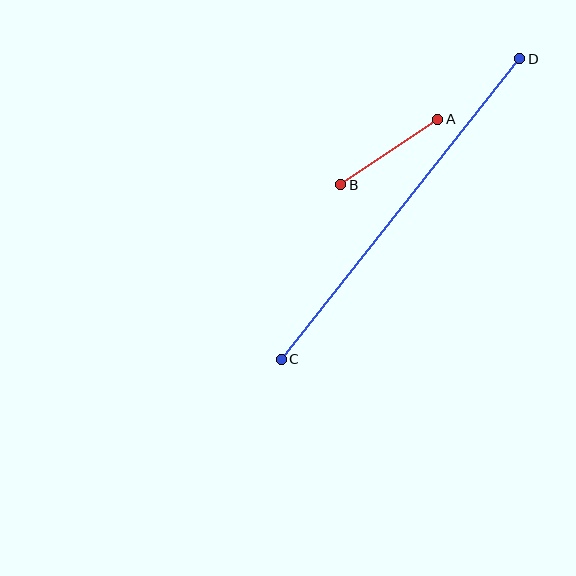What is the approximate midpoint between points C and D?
The midpoint is at approximately (400, 209) pixels.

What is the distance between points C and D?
The distance is approximately 383 pixels.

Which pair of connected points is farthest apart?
Points C and D are farthest apart.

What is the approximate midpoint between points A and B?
The midpoint is at approximately (389, 152) pixels.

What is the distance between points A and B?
The distance is approximately 117 pixels.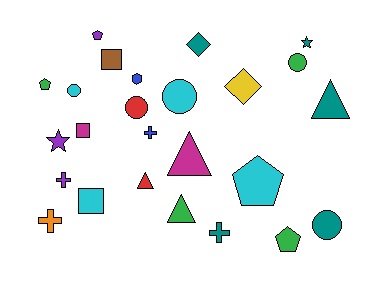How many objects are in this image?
There are 25 objects.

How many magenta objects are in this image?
There are 2 magenta objects.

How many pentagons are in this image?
There are 4 pentagons.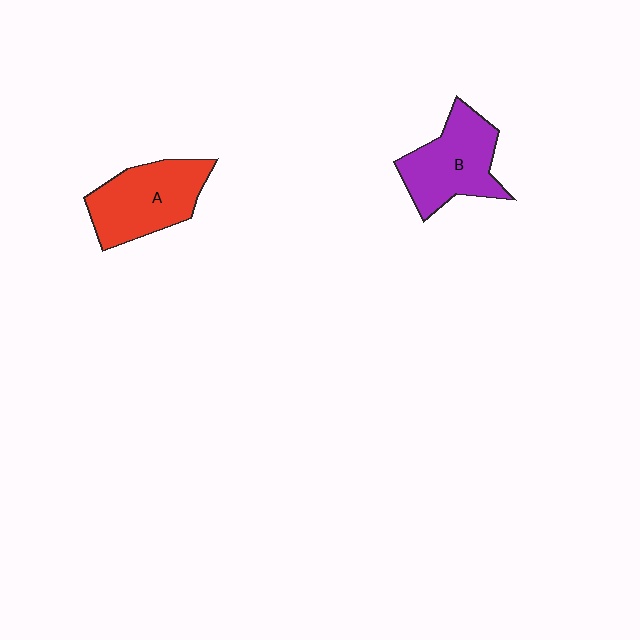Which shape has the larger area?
Shape A (red).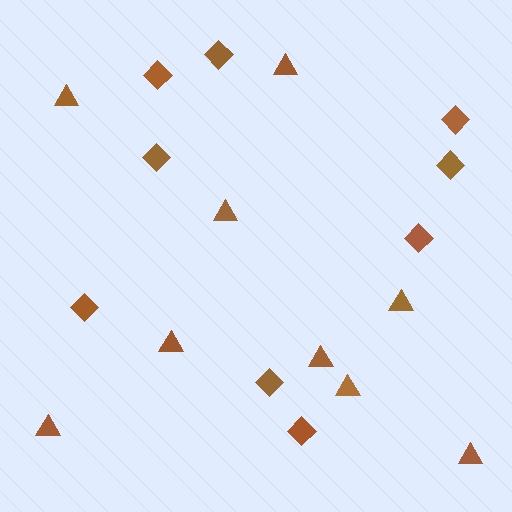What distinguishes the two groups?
There are 2 groups: one group of diamonds (9) and one group of triangles (9).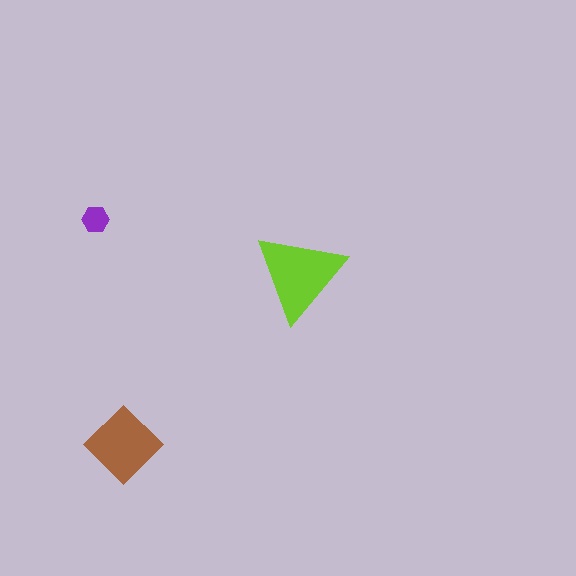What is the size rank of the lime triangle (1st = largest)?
1st.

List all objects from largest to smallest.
The lime triangle, the brown diamond, the purple hexagon.